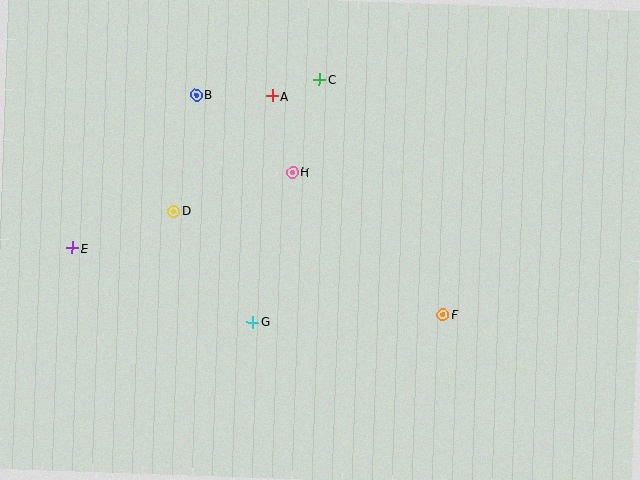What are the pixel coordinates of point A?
Point A is at (272, 96).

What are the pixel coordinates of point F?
Point F is at (443, 315).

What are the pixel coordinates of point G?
Point G is at (253, 322).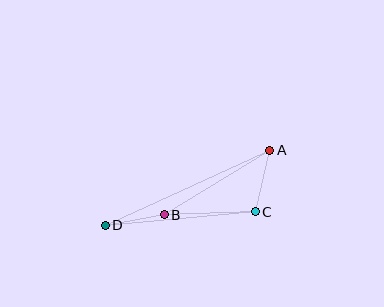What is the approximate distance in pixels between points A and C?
The distance between A and C is approximately 63 pixels.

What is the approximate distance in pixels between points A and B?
The distance between A and B is approximately 124 pixels.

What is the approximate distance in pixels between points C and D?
The distance between C and D is approximately 151 pixels.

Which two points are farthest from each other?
Points A and D are farthest from each other.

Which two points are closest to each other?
Points B and D are closest to each other.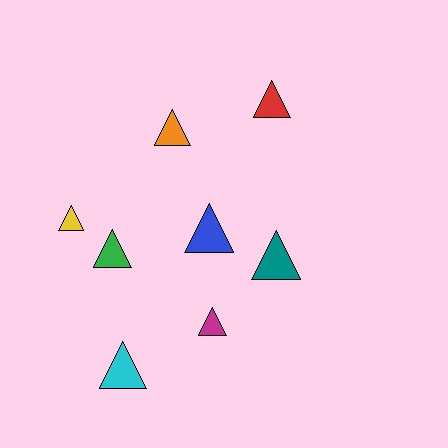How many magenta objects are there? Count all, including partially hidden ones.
There is 1 magenta object.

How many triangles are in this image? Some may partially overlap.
There are 8 triangles.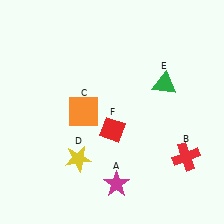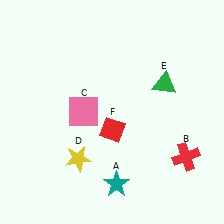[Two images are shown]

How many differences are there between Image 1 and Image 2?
There are 2 differences between the two images.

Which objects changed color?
A changed from magenta to teal. C changed from orange to pink.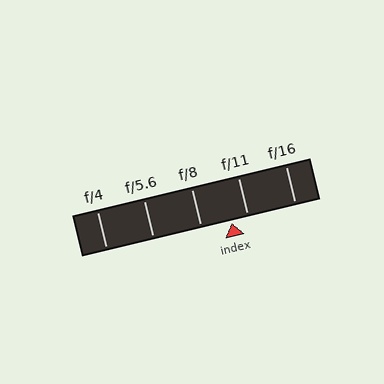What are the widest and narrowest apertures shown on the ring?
The widest aperture shown is f/4 and the narrowest is f/16.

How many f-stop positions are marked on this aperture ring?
There are 5 f-stop positions marked.